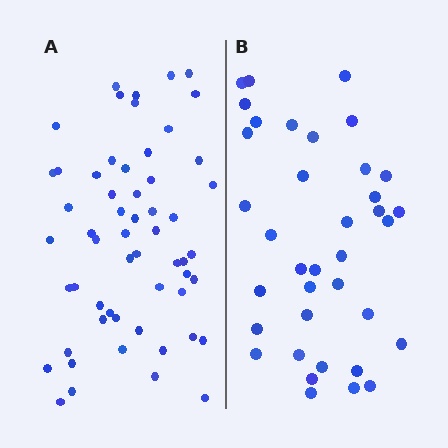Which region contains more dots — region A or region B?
Region A (the left region) has more dots.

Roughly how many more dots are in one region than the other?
Region A has approximately 20 more dots than region B.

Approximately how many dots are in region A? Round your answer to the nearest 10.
About 60 dots. (The exact count is 57, which rounds to 60.)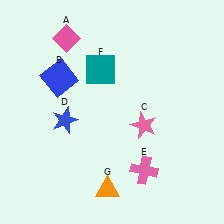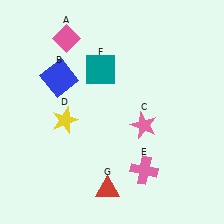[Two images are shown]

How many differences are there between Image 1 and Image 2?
There are 2 differences between the two images.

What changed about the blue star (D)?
In Image 1, D is blue. In Image 2, it changed to yellow.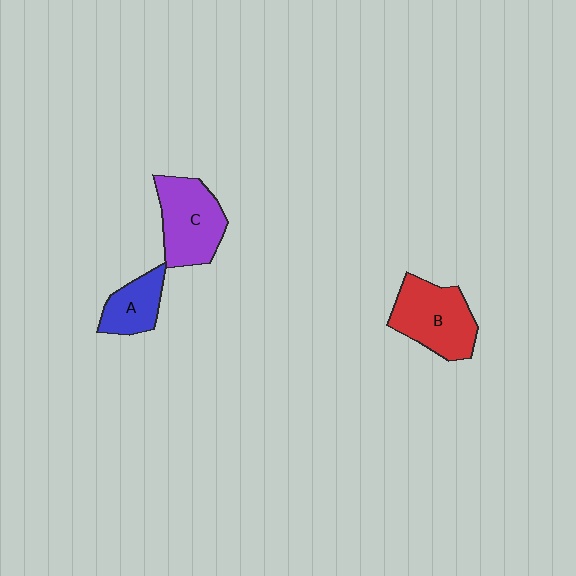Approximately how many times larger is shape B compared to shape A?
Approximately 1.7 times.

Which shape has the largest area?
Shape B (red).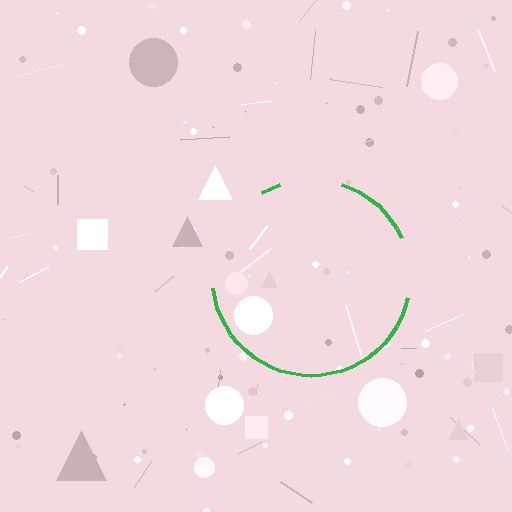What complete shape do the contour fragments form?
The contour fragments form a circle.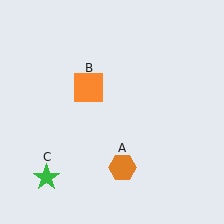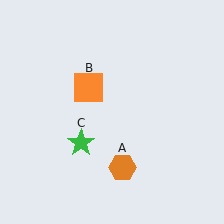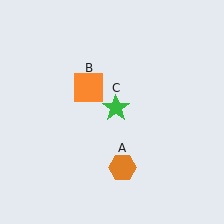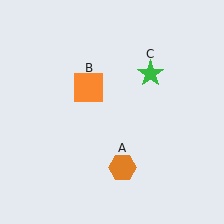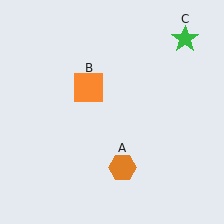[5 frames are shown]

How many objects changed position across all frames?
1 object changed position: green star (object C).